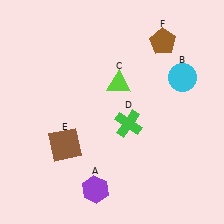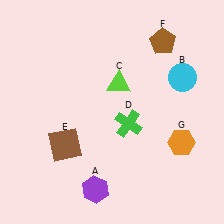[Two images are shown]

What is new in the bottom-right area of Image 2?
An orange hexagon (G) was added in the bottom-right area of Image 2.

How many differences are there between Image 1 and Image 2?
There is 1 difference between the two images.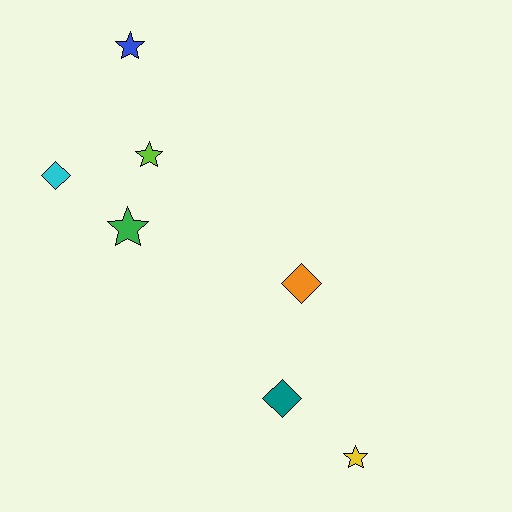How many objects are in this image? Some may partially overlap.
There are 7 objects.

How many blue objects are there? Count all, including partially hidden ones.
There is 1 blue object.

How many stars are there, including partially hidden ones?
There are 4 stars.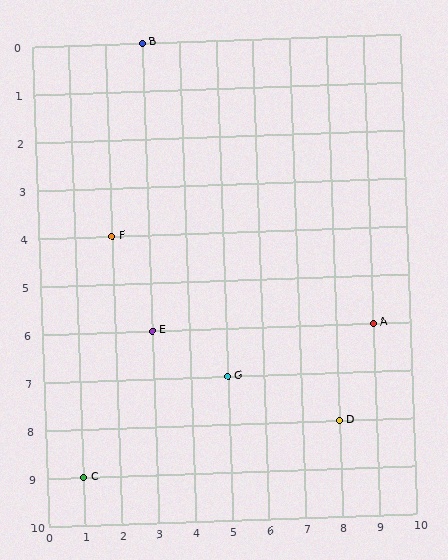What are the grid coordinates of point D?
Point D is at grid coordinates (8, 8).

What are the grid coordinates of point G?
Point G is at grid coordinates (5, 7).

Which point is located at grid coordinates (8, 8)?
Point D is at (8, 8).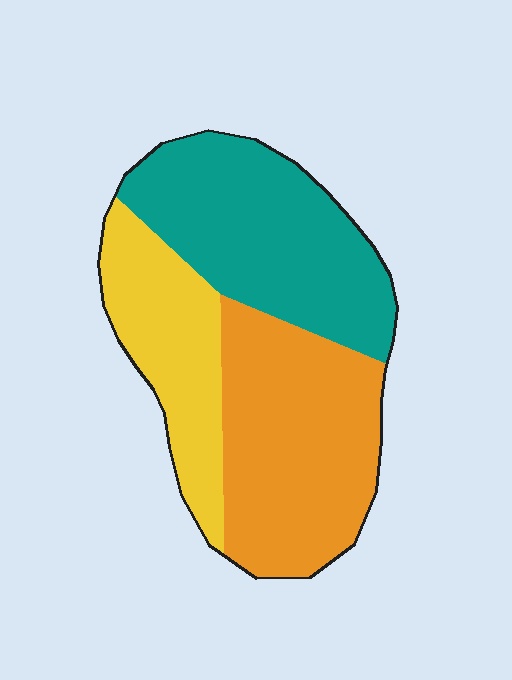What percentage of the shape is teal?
Teal takes up about three eighths (3/8) of the shape.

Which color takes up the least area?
Yellow, at roughly 25%.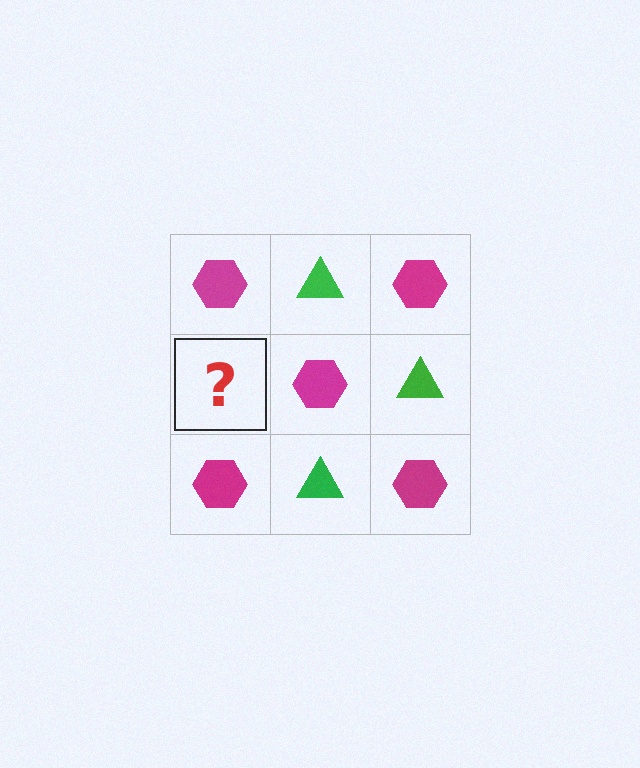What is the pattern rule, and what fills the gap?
The rule is that it alternates magenta hexagon and green triangle in a checkerboard pattern. The gap should be filled with a green triangle.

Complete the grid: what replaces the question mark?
The question mark should be replaced with a green triangle.